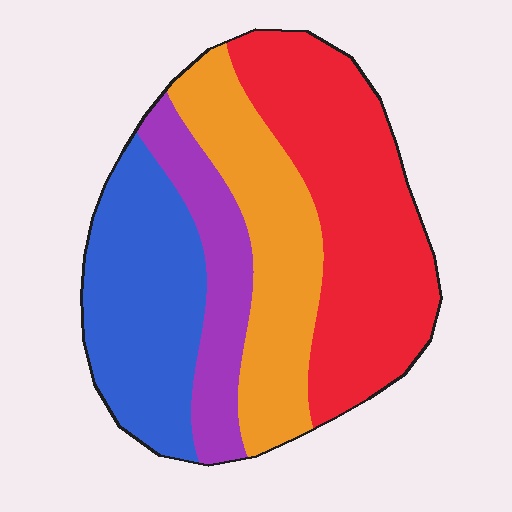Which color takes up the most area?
Red, at roughly 35%.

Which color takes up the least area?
Purple, at roughly 15%.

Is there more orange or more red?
Red.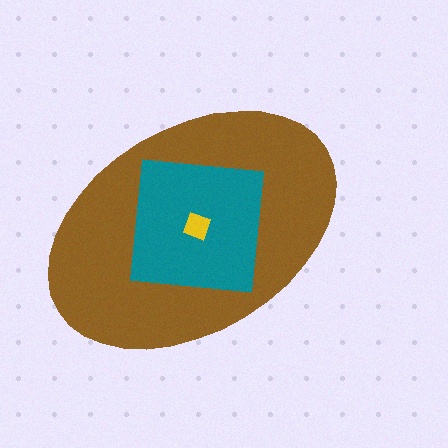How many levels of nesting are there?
3.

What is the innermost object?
The yellow diamond.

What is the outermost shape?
The brown ellipse.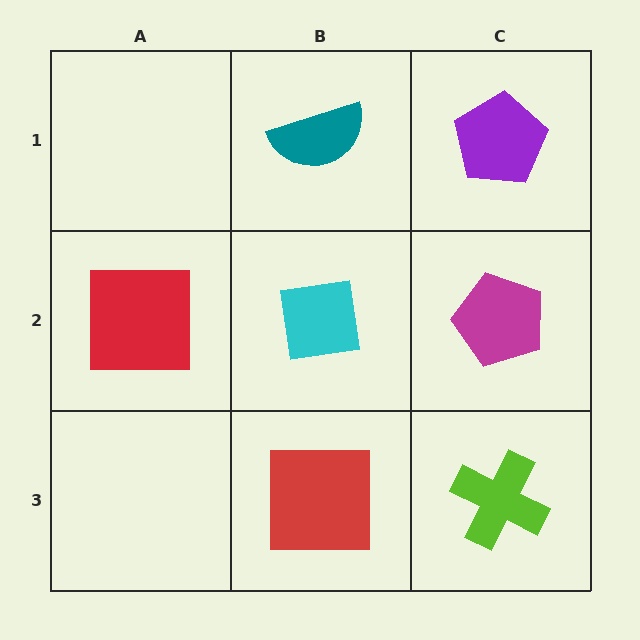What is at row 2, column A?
A red square.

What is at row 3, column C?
A lime cross.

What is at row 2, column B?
A cyan square.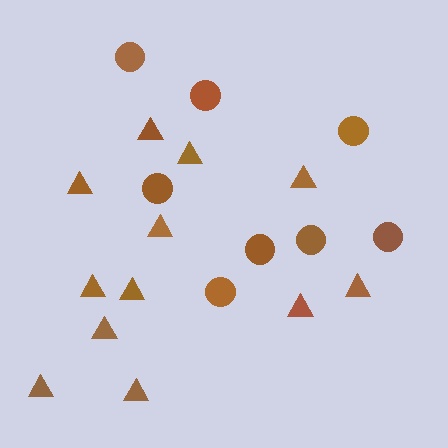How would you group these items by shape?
There are 2 groups: one group of circles (8) and one group of triangles (12).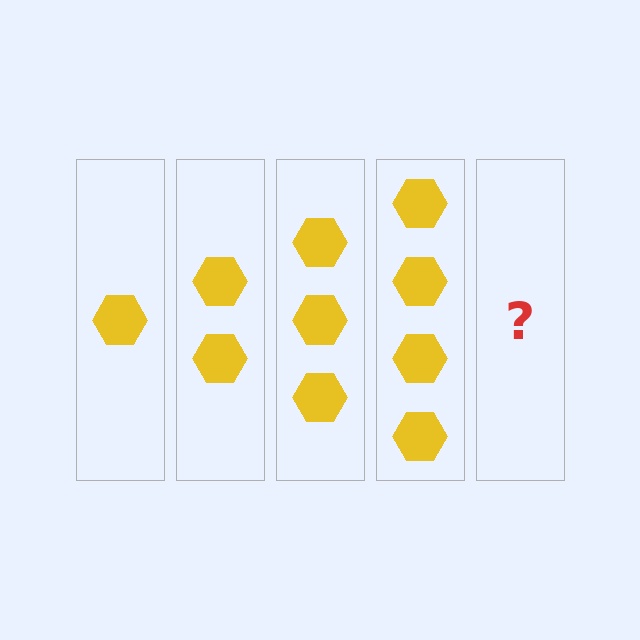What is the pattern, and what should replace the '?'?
The pattern is that each step adds one more hexagon. The '?' should be 5 hexagons.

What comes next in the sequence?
The next element should be 5 hexagons.